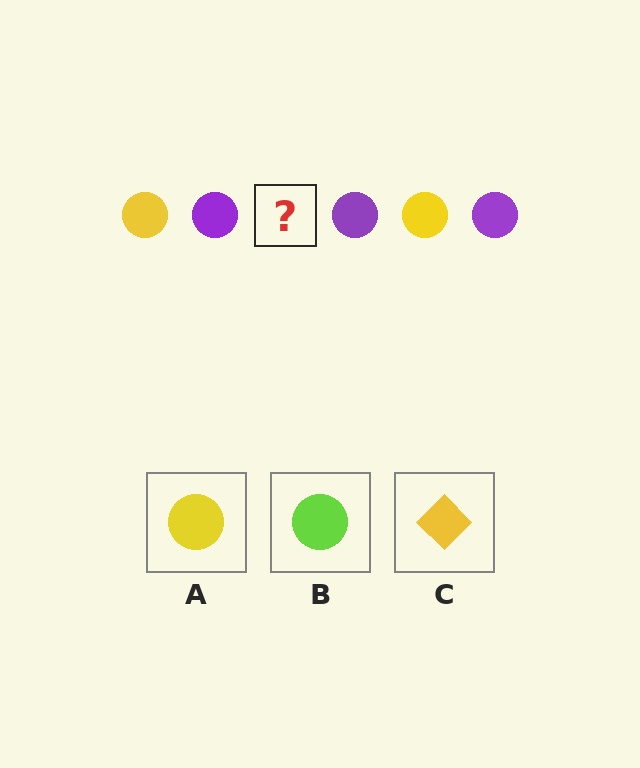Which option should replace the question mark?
Option A.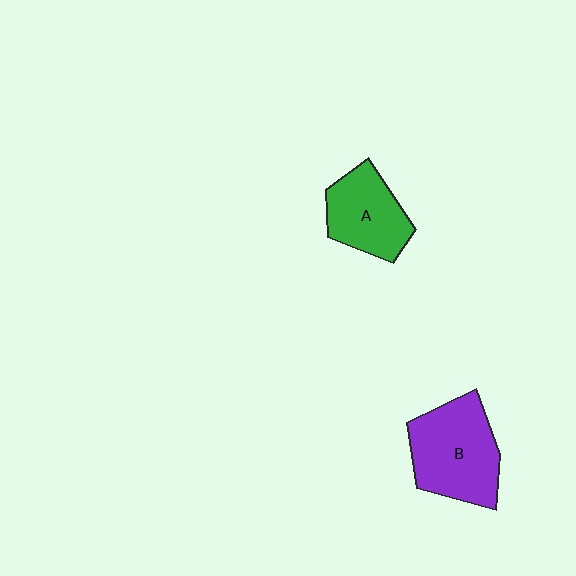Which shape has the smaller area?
Shape A (green).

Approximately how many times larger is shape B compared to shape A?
Approximately 1.3 times.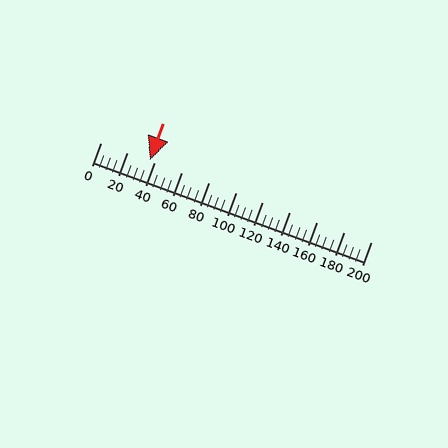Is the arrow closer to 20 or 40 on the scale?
The arrow is closer to 40.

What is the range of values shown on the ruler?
The ruler shows values from 0 to 200.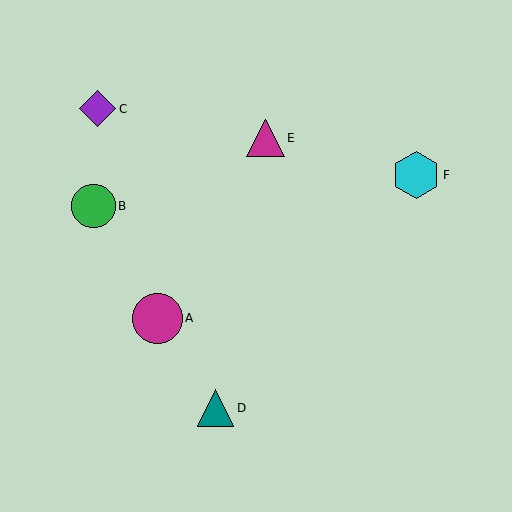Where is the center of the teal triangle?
The center of the teal triangle is at (215, 408).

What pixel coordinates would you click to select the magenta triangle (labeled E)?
Click at (266, 138) to select the magenta triangle E.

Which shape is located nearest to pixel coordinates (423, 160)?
The cyan hexagon (labeled F) at (416, 175) is nearest to that location.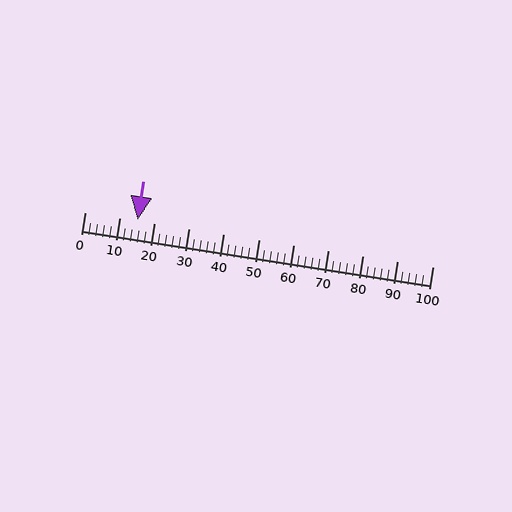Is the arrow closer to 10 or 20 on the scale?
The arrow is closer to 20.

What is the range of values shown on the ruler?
The ruler shows values from 0 to 100.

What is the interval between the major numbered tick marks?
The major tick marks are spaced 10 units apart.